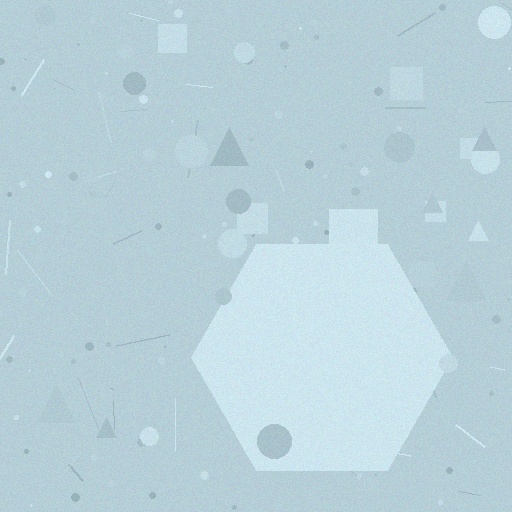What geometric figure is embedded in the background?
A hexagon is embedded in the background.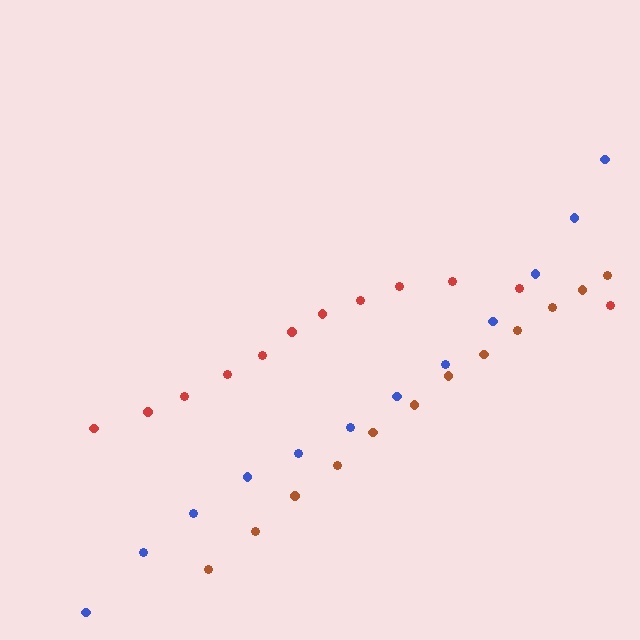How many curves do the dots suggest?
There are 3 distinct paths.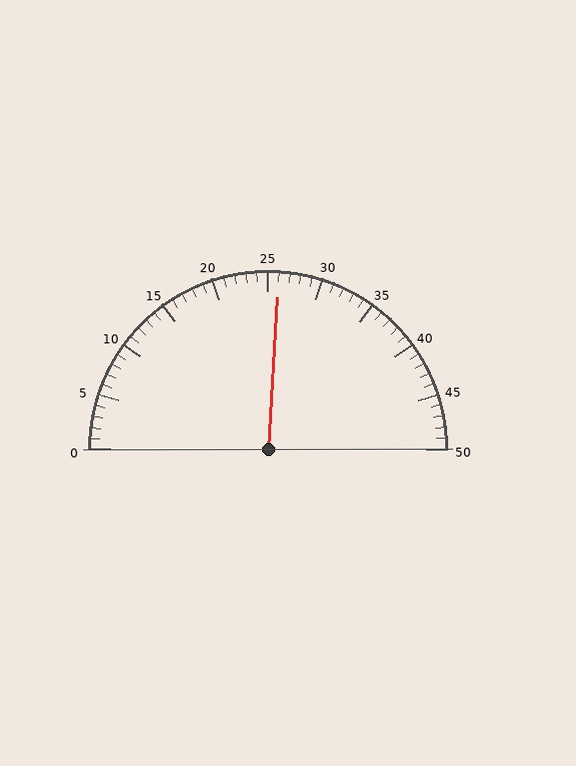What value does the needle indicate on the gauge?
The needle indicates approximately 26.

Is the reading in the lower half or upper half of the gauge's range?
The reading is in the upper half of the range (0 to 50).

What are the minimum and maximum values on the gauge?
The gauge ranges from 0 to 50.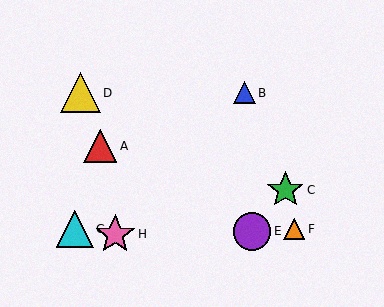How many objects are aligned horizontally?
2 objects (B, D) are aligned horizontally.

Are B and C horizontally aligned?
No, B is at y≈93 and C is at y≈190.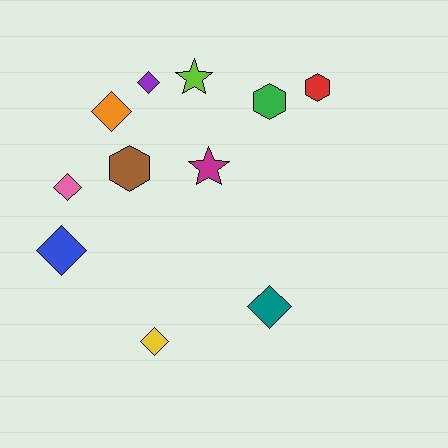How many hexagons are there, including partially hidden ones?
There are 3 hexagons.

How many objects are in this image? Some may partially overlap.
There are 11 objects.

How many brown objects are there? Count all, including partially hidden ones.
There is 1 brown object.